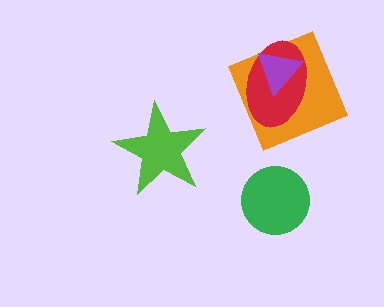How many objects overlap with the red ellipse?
2 objects overlap with the red ellipse.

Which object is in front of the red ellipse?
The purple triangle is in front of the red ellipse.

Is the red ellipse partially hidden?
Yes, it is partially covered by another shape.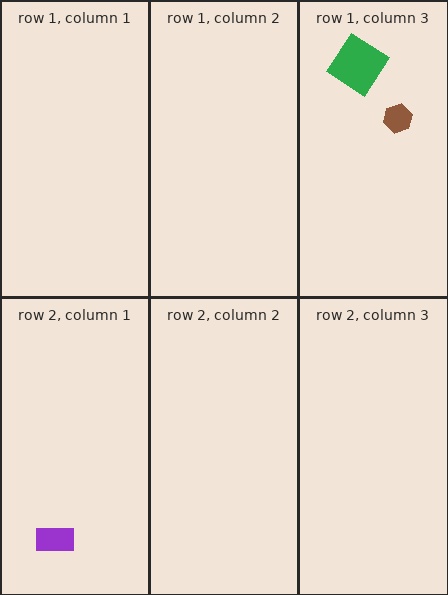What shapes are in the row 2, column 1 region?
The purple rectangle.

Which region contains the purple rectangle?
The row 2, column 1 region.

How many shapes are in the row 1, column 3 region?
2.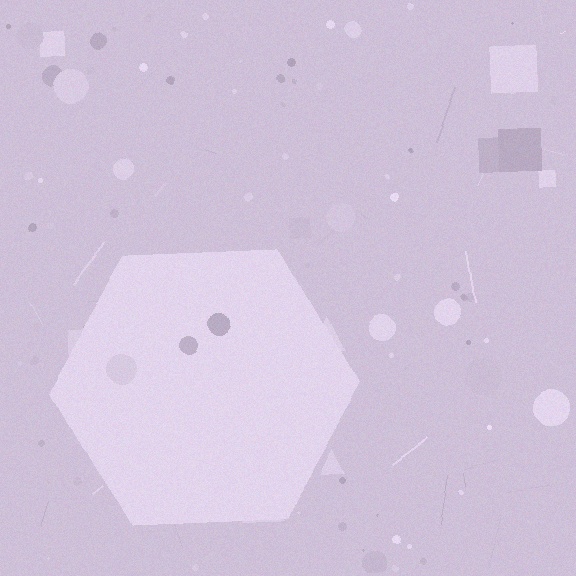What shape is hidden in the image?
A hexagon is hidden in the image.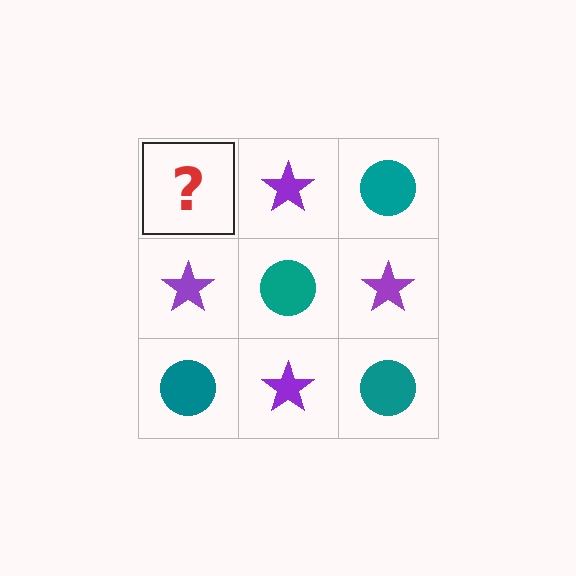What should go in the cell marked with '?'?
The missing cell should contain a teal circle.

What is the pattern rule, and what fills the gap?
The rule is that it alternates teal circle and purple star in a checkerboard pattern. The gap should be filled with a teal circle.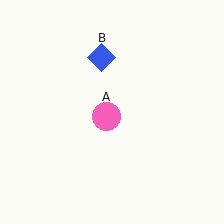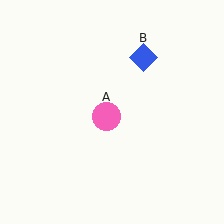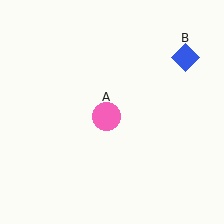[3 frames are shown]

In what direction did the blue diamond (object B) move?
The blue diamond (object B) moved right.